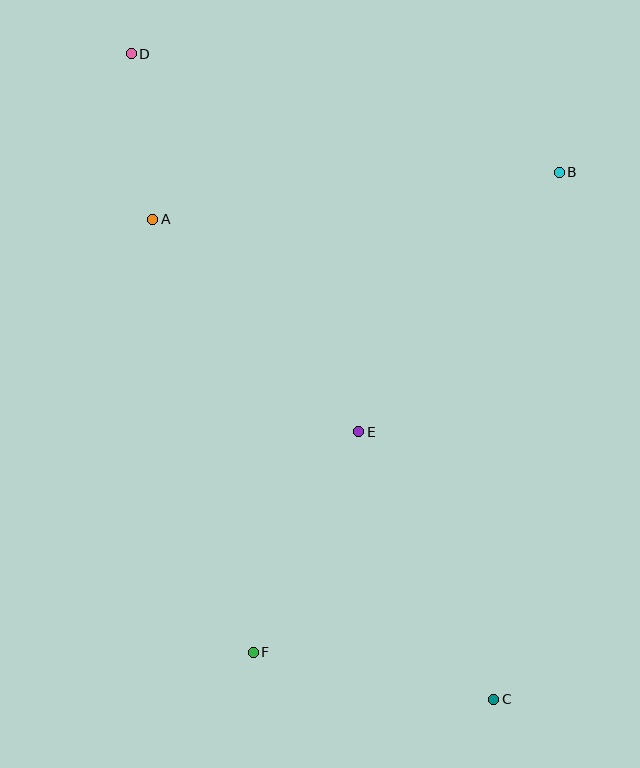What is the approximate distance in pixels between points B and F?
The distance between B and F is approximately 570 pixels.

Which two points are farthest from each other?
Points C and D are farthest from each other.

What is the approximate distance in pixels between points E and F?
The distance between E and F is approximately 244 pixels.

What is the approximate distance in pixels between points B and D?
The distance between B and D is approximately 444 pixels.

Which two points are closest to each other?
Points A and D are closest to each other.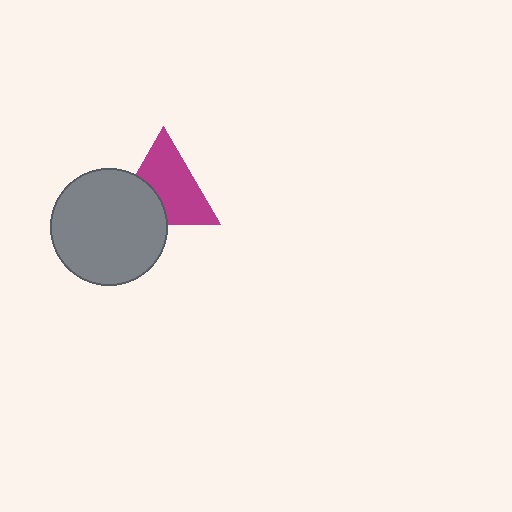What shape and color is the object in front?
The object in front is a gray circle.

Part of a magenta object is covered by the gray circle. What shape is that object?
It is a triangle.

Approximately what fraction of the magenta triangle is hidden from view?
Roughly 33% of the magenta triangle is hidden behind the gray circle.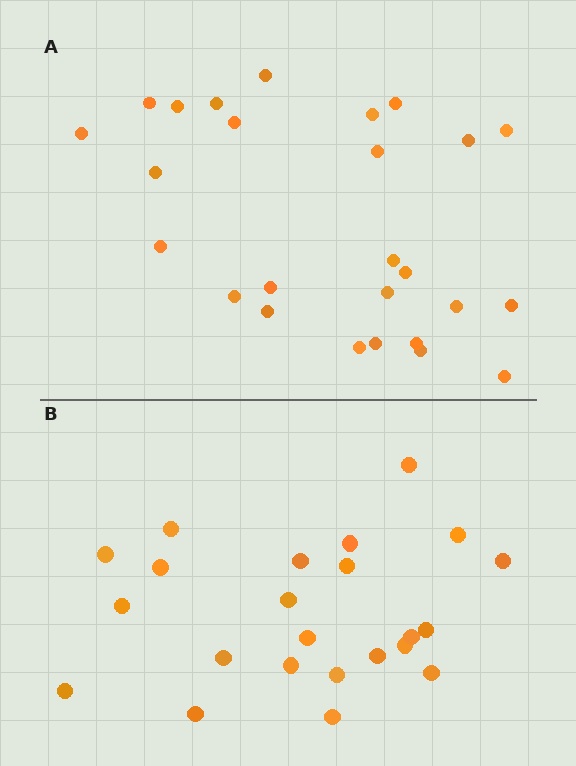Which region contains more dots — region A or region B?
Region A (the top region) has more dots.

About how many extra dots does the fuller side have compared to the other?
Region A has just a few more — roughly 2 or 3 more dots than region B.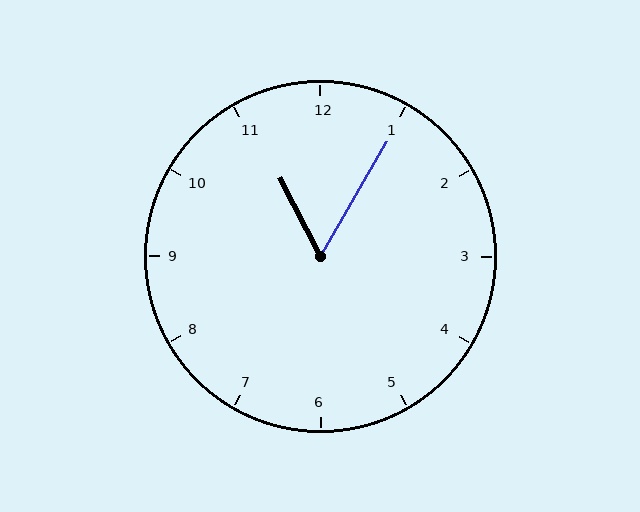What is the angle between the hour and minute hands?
Approximately 58 degrees.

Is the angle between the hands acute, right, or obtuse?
It is acute.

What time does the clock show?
11:05.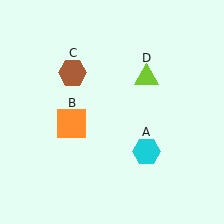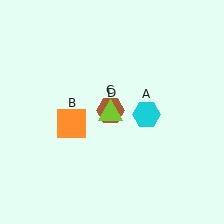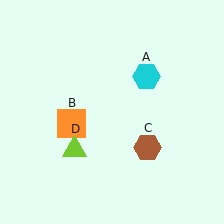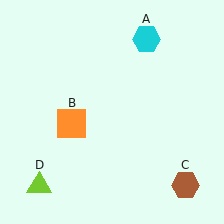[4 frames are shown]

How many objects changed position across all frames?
3 objects changed position: cyan hexagon (object A), brown hexagon (object C), lime triangle (object D).